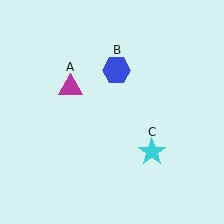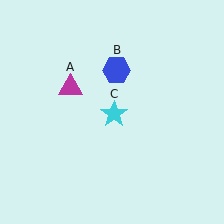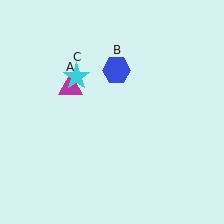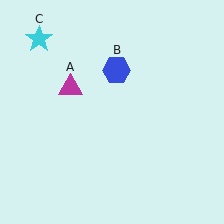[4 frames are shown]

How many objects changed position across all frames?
1 object changed position: cyan star (object C).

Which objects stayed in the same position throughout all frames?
Magenta triangle (object A) and blue hexagon (object B) remained stationary.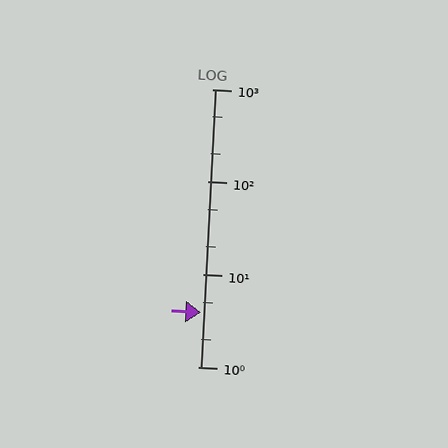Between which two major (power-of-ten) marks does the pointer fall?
The pointer is between 1 and 10.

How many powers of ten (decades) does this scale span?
The scale spans 3 decades, from 1 to 1000.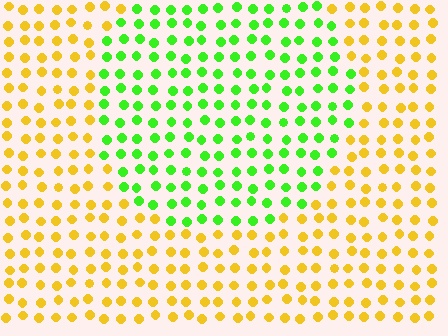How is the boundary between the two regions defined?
The boundary is defined purely by a slight shift in hue (about 66 degrees). Spacing, size, and orientation are identical on both sides.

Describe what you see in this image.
The image is filled with small yellow elements in a uniform arrangement. A circle-shaped region is visible where the elements are tinted to a slightly different hue, forming a subtle color boundary.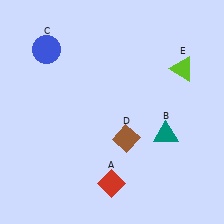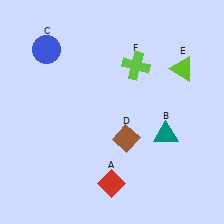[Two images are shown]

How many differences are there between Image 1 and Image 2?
There is 1 difference between the two images.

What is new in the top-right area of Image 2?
A lime cross (F) was added in the top-right area of Image 2.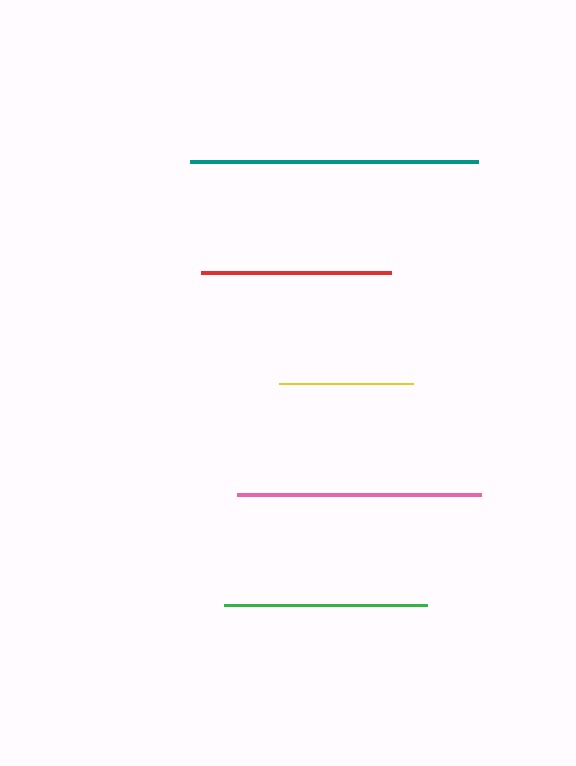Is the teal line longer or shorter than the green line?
The teal line is longer than the green line.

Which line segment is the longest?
The teal line is the longest at approximately 288 pixels.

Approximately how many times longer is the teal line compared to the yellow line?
The teal line is approximately 2.1 times the length of the yellow line.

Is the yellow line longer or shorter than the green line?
The green line is longer than the yellow line.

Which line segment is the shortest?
The yellow line is the shortest at approximately 134 pixels.